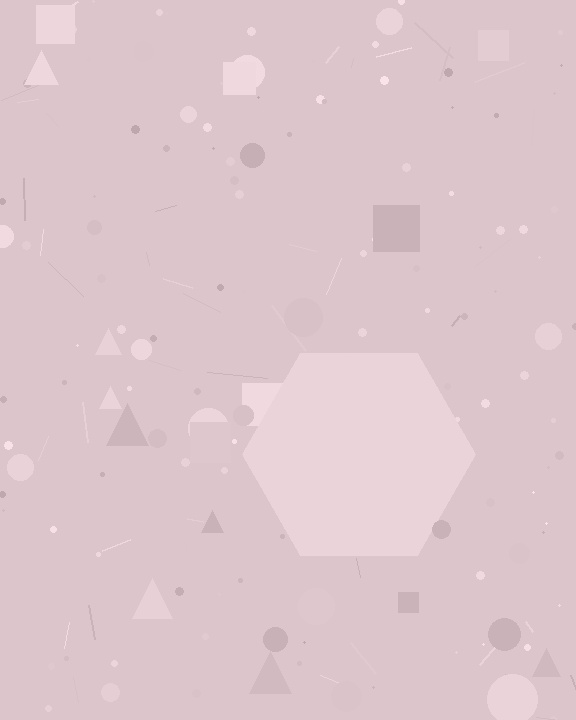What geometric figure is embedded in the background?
A hexagon is embedded in the background.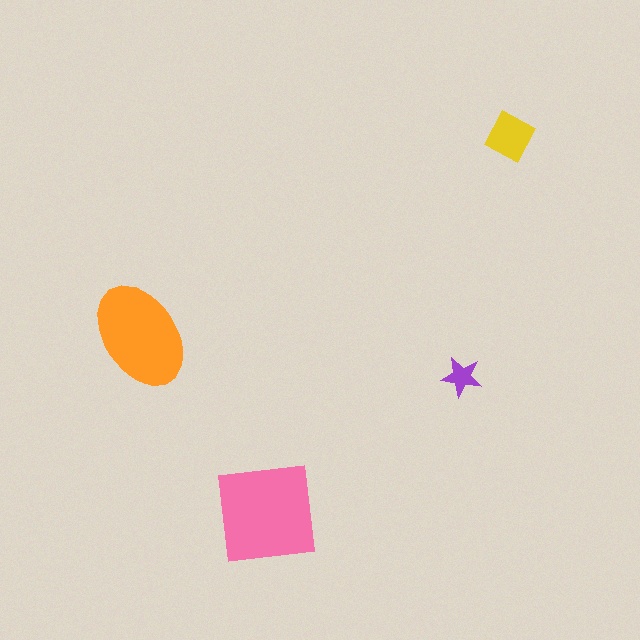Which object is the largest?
The pink square.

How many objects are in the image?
There are 4 objects in the image.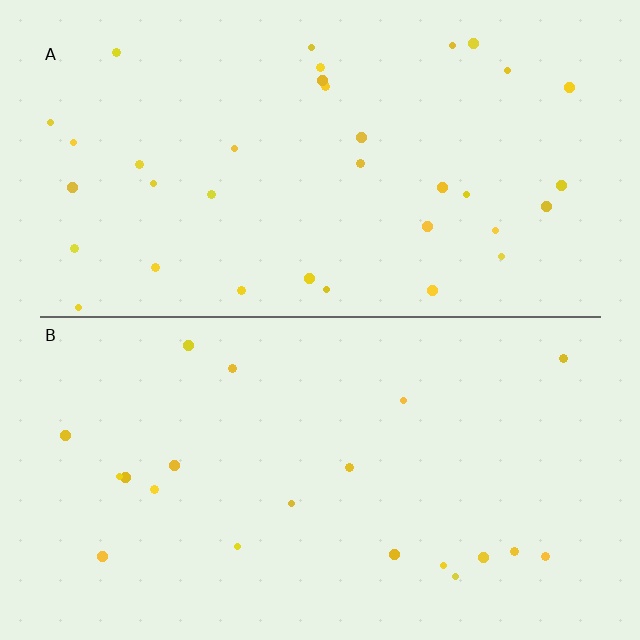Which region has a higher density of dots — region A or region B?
A (the top).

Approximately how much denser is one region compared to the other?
Approximately 1.7× — region A over region B.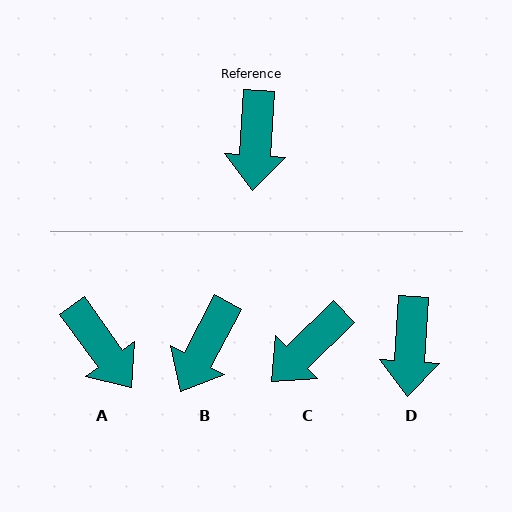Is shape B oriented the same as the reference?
No, it is off by about 24 degrees.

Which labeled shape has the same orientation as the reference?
D.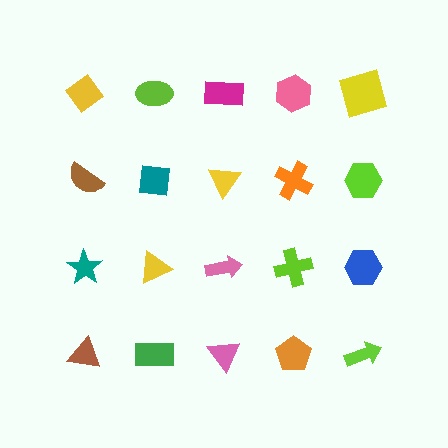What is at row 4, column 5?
A lime arrow.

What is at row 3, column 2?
A yellow triangle.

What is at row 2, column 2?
A teal square.